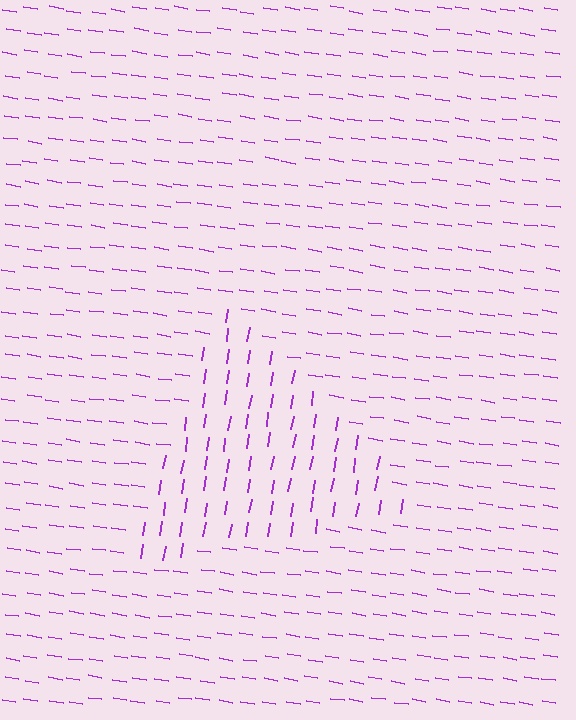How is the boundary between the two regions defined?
The boundary is defined purely by a change in line orientation (approximately 89 degrees difference). All lines are the same color and thickness.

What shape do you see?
I see a triangle.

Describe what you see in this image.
The image is filled with small purple line segments. A triangle region in the image has lines oriented differently from the surrounding lines, creating a visible texture boundary.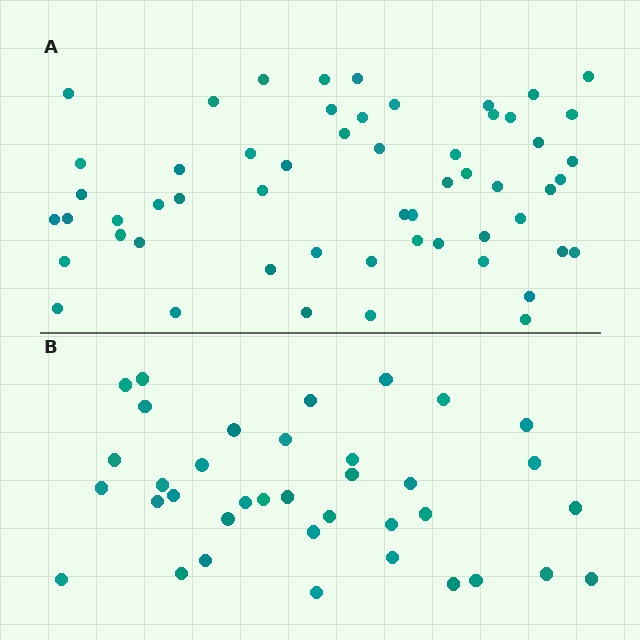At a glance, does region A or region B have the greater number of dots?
Region A (the top region) has more dots.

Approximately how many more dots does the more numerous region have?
Region A has approximately 20 more dots than region B.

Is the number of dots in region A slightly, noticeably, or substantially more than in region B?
Region A has substantially more. The ratio is roughly 1.5 to 1.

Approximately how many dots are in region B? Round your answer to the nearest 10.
About 40 dots. (The exact count is 37, which rounds to 40.)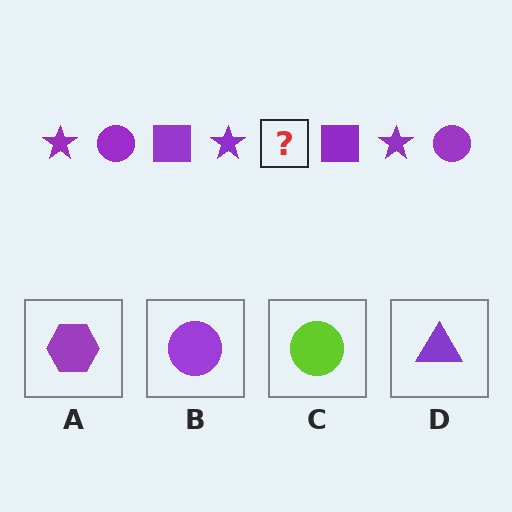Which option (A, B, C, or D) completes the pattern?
B.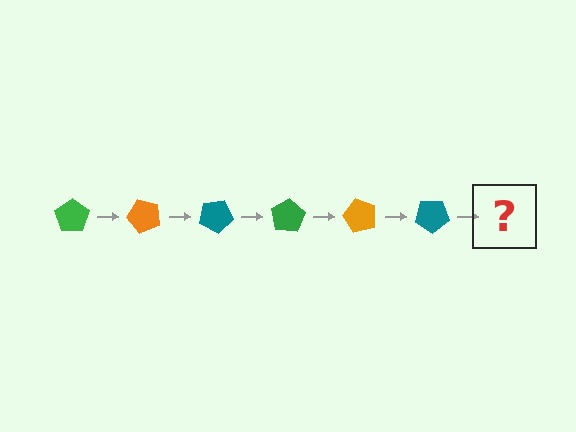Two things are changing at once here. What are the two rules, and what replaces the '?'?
The two rules are that it rotates 50 degrees each step and the color cycles through green, orange, and teal. The '?' should be a green pentagon, rotated 300 degrees from the start.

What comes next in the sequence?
The next element should be a green pentagon, rotated 300 degrees from the start.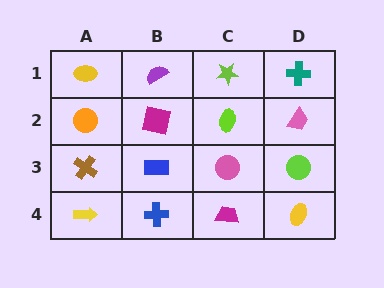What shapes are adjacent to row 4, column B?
A blue rectangle (row 3, column B), a yellow arrow (row 4, column A), a magenta trapezoid (row 4, column C).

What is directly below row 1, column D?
A pink trapezoid.